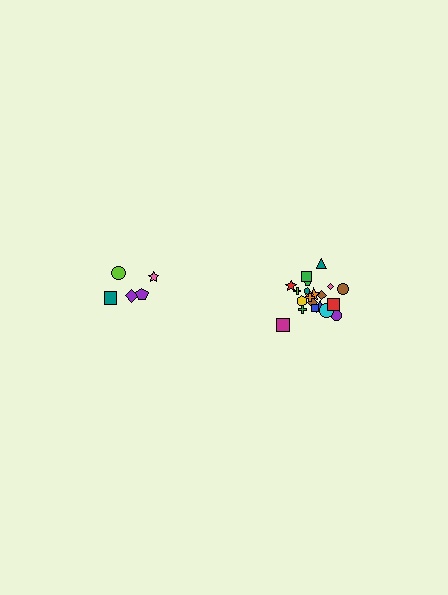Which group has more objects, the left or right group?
The right group.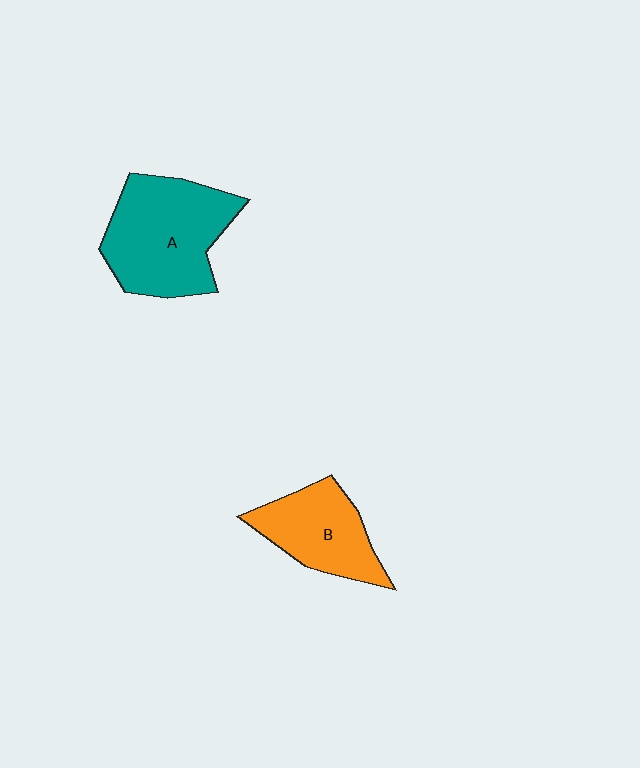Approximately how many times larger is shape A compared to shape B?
Approximately 1.5 times.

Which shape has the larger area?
Shape A (teal).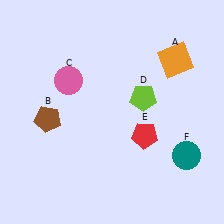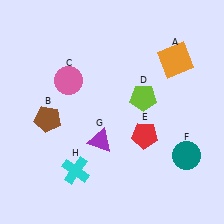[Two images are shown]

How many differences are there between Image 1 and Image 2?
There are 2 differences between the two images.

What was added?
A purple triangle (G), a cyan cross (H) were added in Image 2.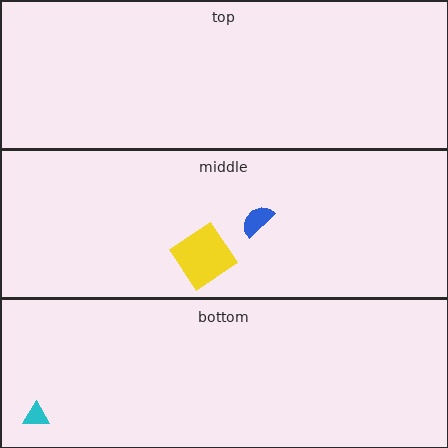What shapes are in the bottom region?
The cyan triangle.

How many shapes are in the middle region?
2.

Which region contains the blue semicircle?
The middle region.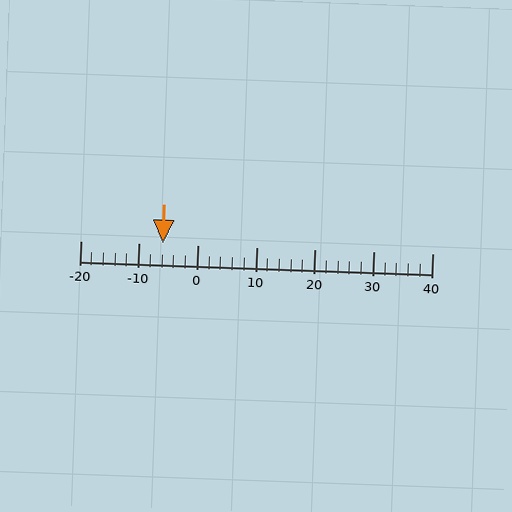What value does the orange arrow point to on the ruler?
The orange arrow points to approximately -6.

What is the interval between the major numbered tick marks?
The major tick marks are spaced 10 units apart.